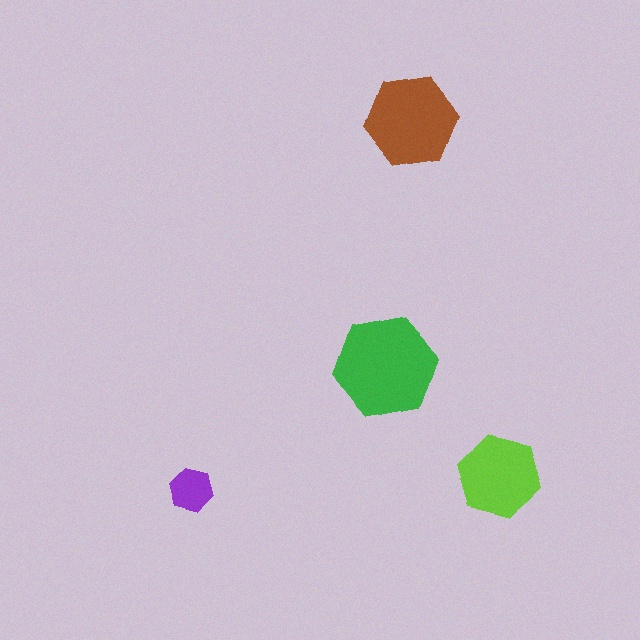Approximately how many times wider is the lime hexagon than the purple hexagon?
About 2 times wider.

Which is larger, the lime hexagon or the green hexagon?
The green one.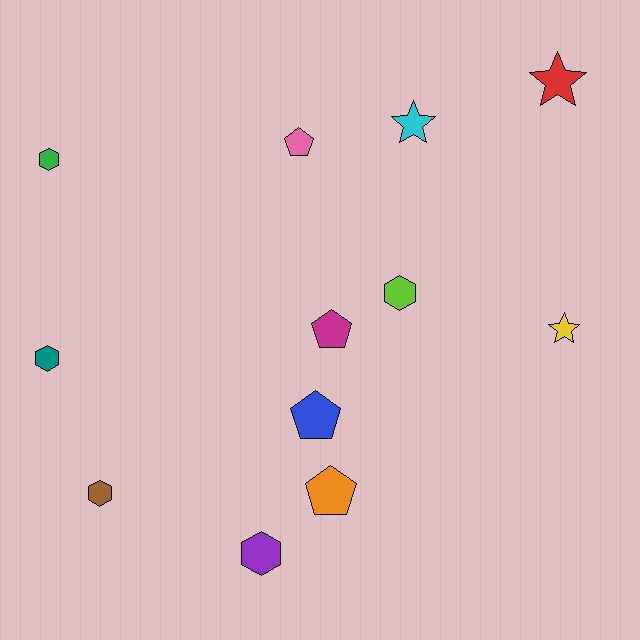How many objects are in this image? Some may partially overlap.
There are 12 objects.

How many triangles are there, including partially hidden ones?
There are no triangles.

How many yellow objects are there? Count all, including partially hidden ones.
There is 1 yellow object.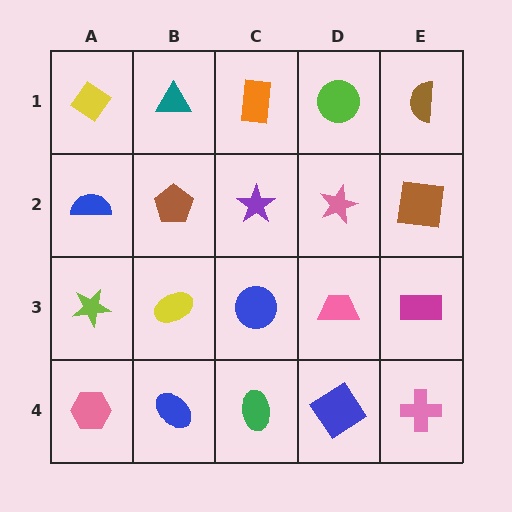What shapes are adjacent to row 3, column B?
A brown pentagon (row 2, column B), a blue ellipse (row 4, column B), a lime star (row 3, column A), a blue circle (row 3, column C).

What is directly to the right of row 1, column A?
A teal triangle.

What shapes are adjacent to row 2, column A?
A yellow diamond (row 1, column A), a lime star (row 3, column A), a brown pentagon (row 2, column B).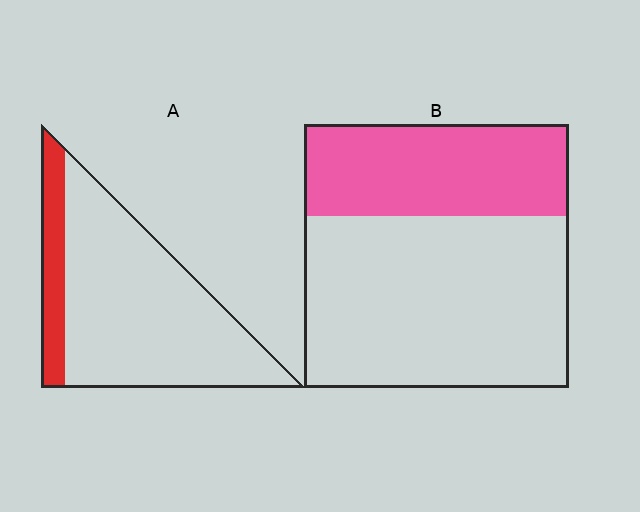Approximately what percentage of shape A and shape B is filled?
A is approximately 15% and B is approximately 35%.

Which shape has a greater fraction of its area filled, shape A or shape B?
Shape B.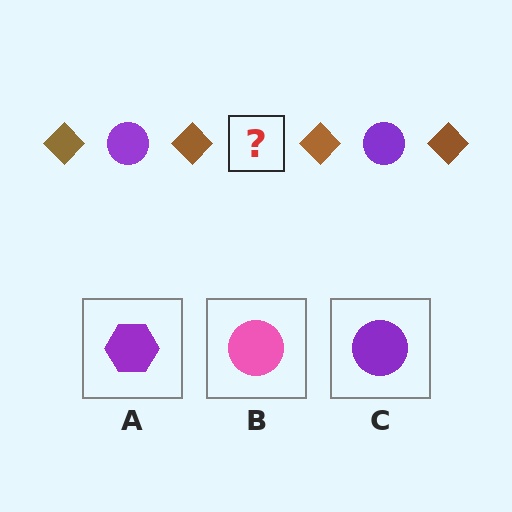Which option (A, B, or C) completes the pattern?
C.